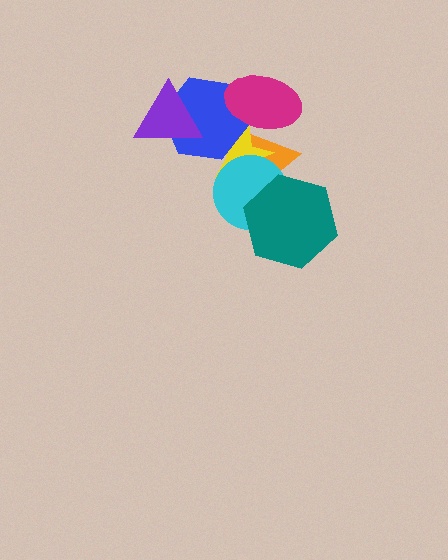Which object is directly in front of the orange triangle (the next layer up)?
The yellow star is directly in front of the orange triangle.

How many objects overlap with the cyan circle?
3 objects overlap with the cyan circle.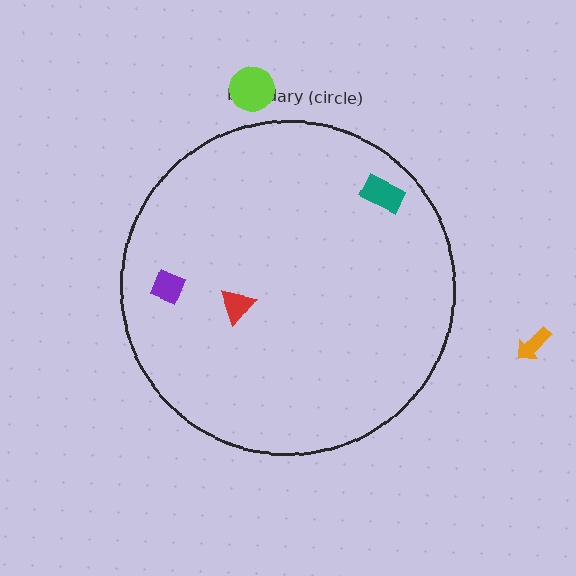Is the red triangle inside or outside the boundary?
Inside.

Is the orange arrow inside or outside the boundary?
Outside.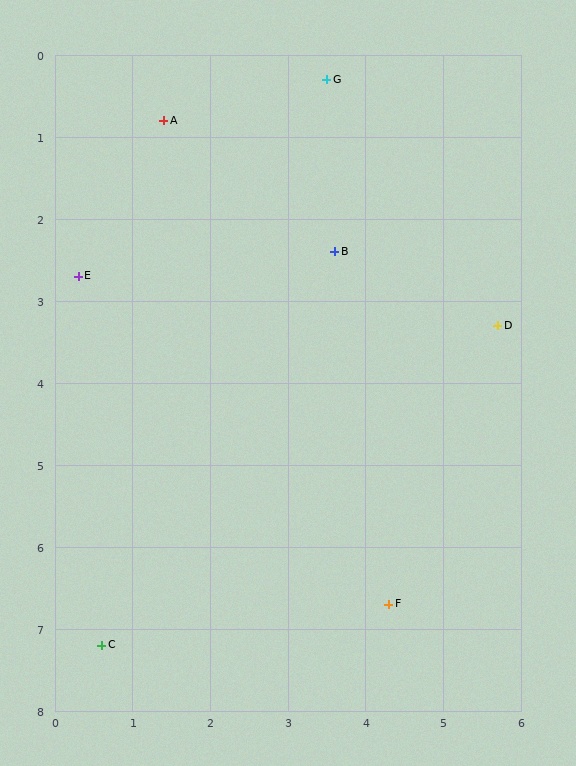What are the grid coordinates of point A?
Point A is at approximately (1.4, 0.8).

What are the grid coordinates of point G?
Point G is at approximately (3.5, 0.3).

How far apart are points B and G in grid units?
Points B and G are about 2.1 grid units apart.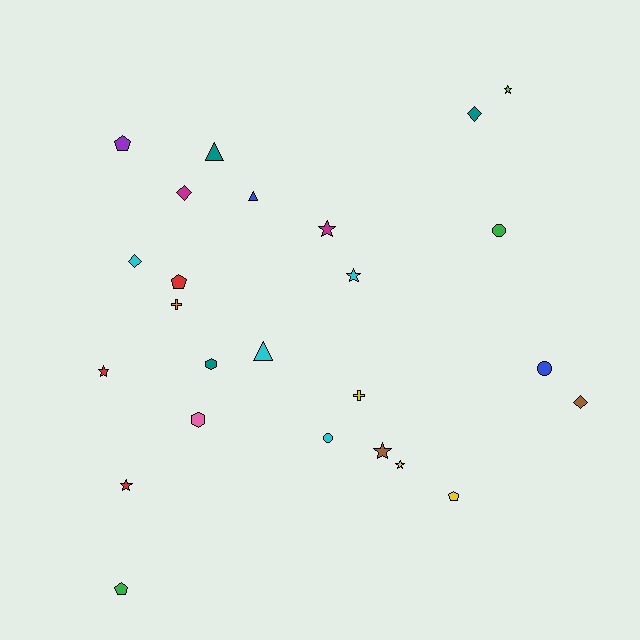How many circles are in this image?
There are 3 circles.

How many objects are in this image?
There are 25 objects.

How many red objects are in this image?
There are 3 red objects.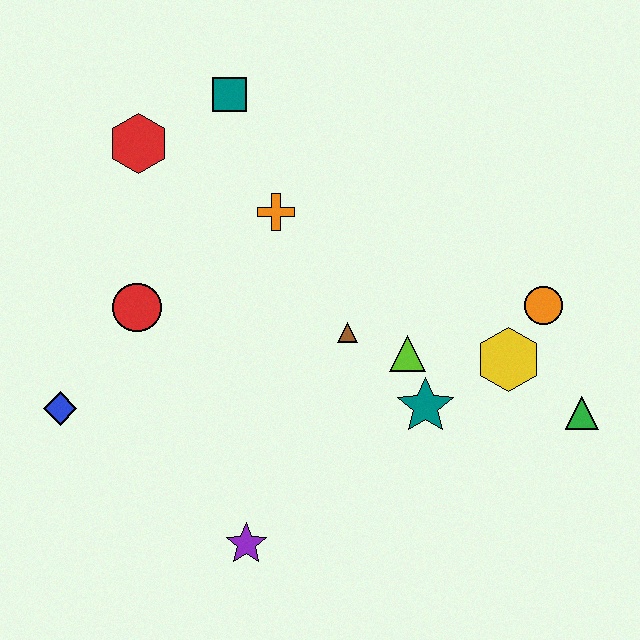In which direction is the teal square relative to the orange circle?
The teal square is to the left of the orange circle.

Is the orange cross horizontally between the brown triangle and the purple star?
Yes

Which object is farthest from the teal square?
The green triangle is farthest from the teal square.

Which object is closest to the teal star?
The lime triangle is closest to the teal star.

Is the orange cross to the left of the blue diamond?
No